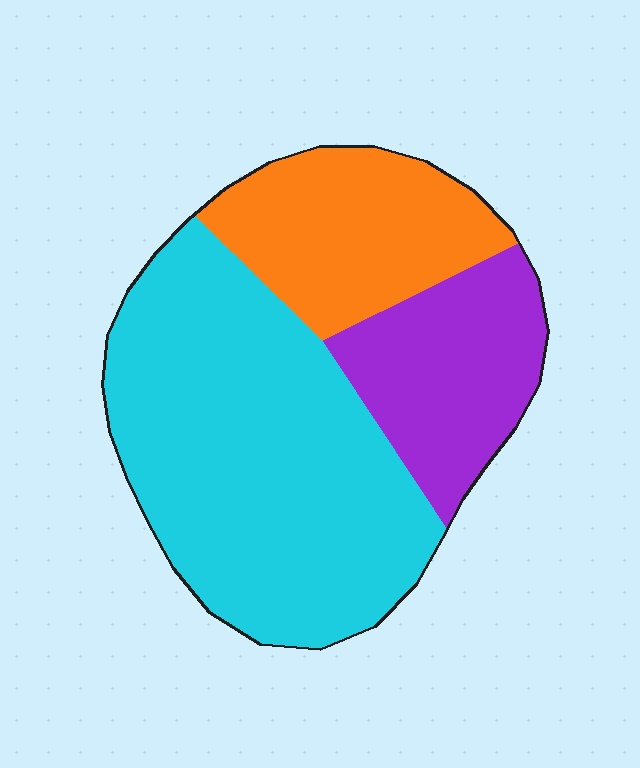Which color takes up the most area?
Cyan, at roughly 55%.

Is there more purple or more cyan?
Cyan.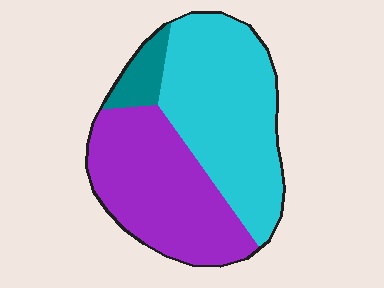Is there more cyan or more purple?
Cyan.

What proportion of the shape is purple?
Purple covers 43% of the shape.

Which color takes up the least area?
Teal, at roughly 10%.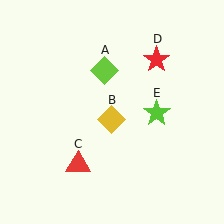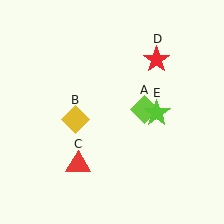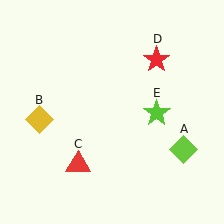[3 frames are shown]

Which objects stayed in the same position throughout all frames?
Red triangle (object C) and red star (object D) and lime star (object E) remained stationary.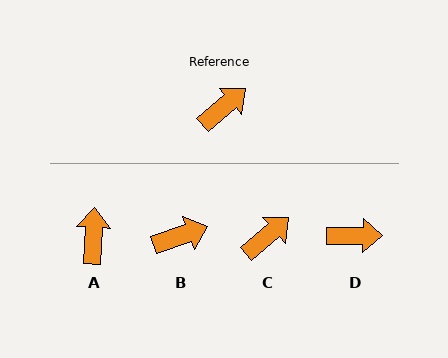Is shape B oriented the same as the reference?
No, it is off by about 22 degrees.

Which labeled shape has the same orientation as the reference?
C.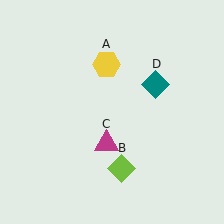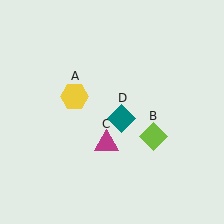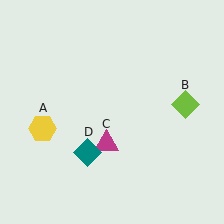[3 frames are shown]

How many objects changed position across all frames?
3 objects changed position: yellow hexagon (object A), lime diamond (object B), teal diamond (object D).